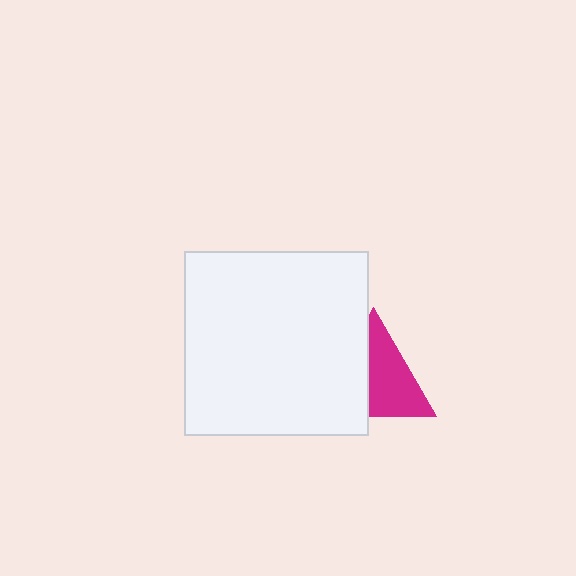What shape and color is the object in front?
The object in front is a white square.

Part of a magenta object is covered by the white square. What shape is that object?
It is a triangle.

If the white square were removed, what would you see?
You would see the complete magenta triangle.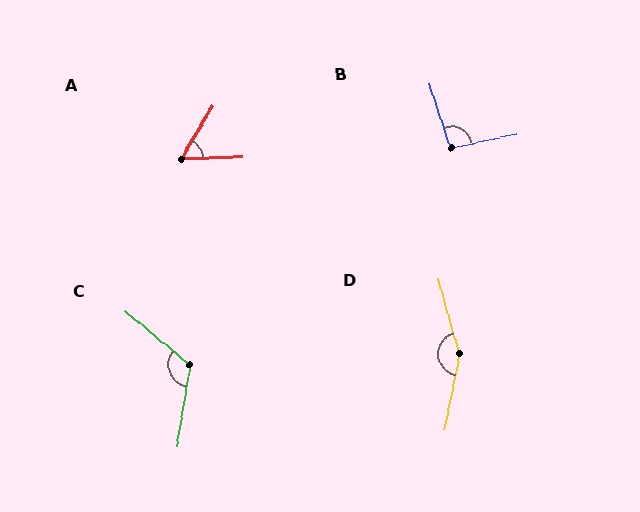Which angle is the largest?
D, at approximately 153 degrees.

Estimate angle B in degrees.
Approximately 96 degrees.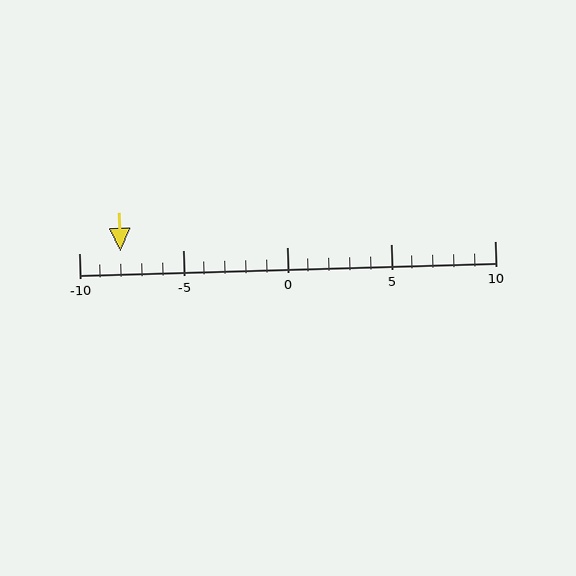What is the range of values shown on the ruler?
The ruler shows values from -10 to 10.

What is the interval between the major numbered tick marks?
The major tick marks are spaced 5 units apart.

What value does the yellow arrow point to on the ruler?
The yellow arrow points to approximately -8.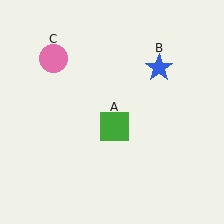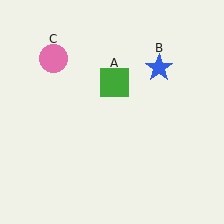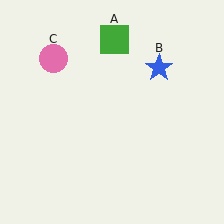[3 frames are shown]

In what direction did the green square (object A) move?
The green square (object A) moved up.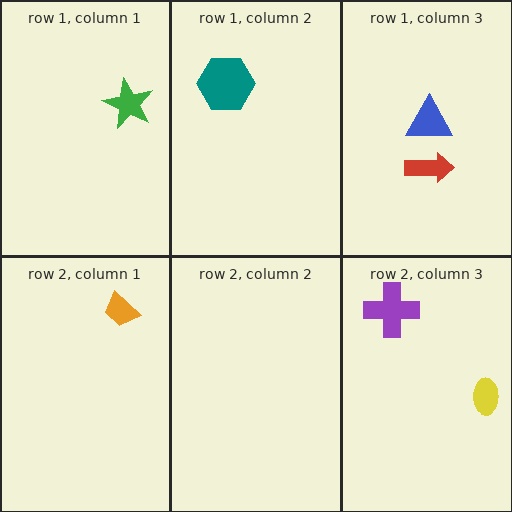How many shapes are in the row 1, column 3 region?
2.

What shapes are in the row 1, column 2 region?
The teal hexagon.